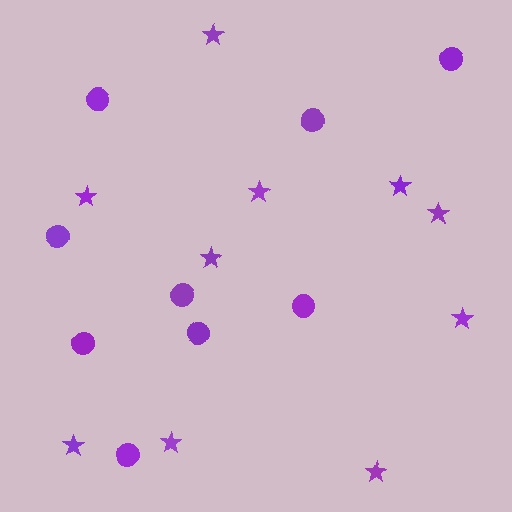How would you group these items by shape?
There are 2 groups: one group of circles (9) and one group of stars (10).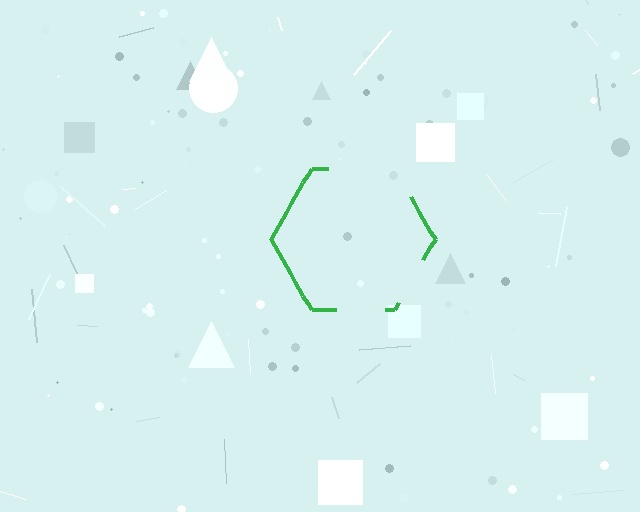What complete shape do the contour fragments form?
The contour fragments form a hexagon.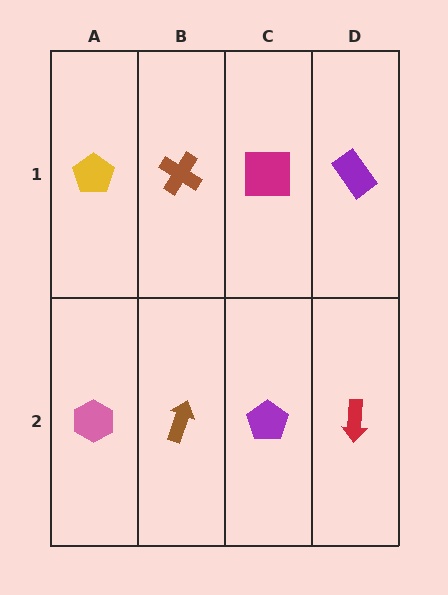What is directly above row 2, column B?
A brown cross.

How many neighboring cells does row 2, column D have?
2.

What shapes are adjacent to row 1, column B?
A brown arrow (row 2, column B), a yellow pentagon (row 1, column A), a magenta square (row 1, column C).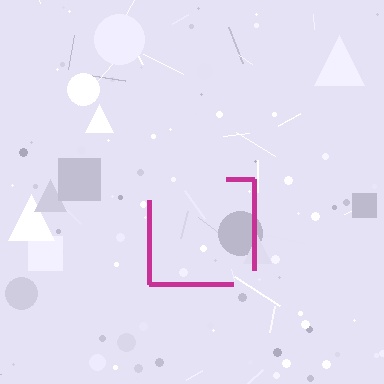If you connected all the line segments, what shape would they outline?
They would outline a square.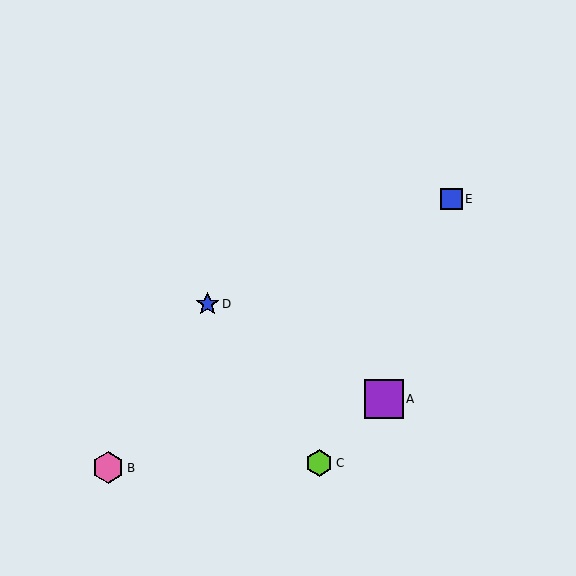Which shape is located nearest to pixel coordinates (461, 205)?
The blue square (labeled E) at (451, 199) is nearest to that location.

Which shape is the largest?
The purple square (labeled A) is the largest.